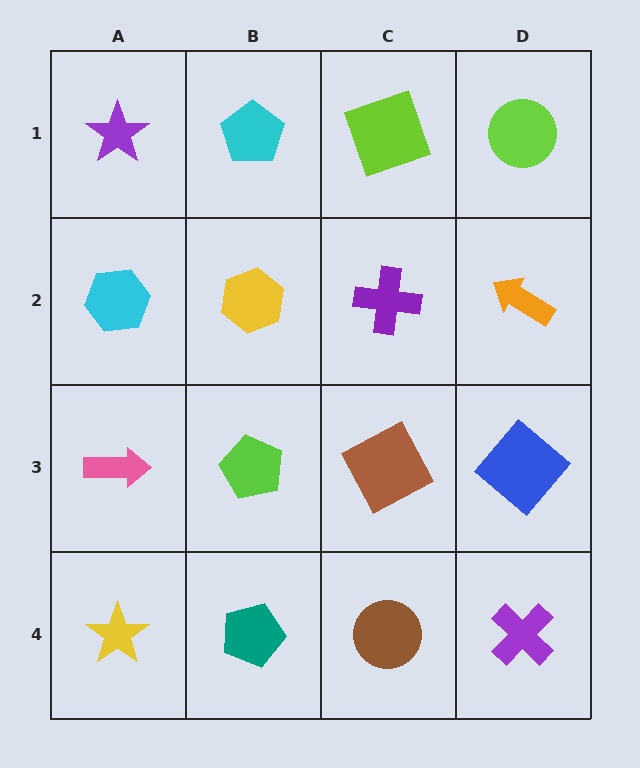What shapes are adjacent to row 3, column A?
A cyan hexagon (row 2, column A), a yellow star (row 4, column A), a lime pentagon (row 3, column B).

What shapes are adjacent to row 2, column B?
A cyan pentagon (row 1, column B), a lime pentagon (row 3, column B), a cyan hexagon (row 2, column A), a purple cross (row 2, column C).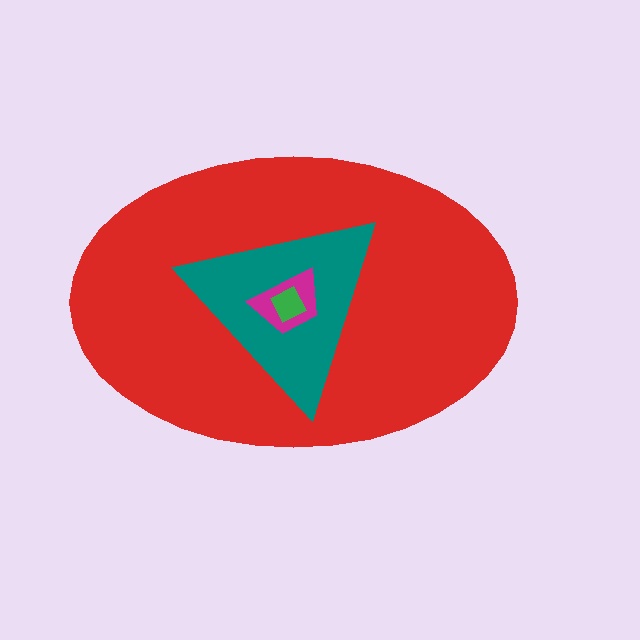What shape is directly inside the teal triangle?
The magenta trapezoid.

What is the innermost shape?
The green square.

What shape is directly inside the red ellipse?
The teal triangle.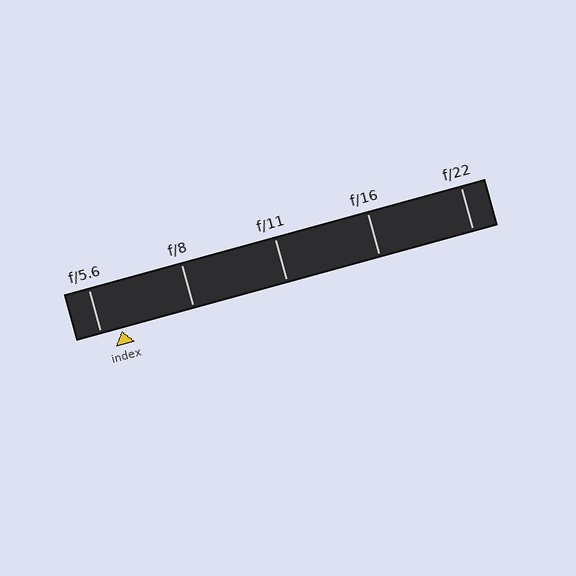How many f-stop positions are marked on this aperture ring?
There are 5 f-stop positions marked.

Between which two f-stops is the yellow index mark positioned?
The index mark is between f/5.6 and f/8.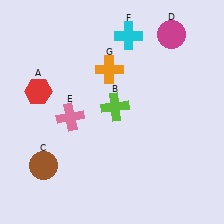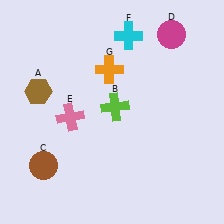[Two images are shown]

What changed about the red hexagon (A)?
In Image 1, A is red. In Image 2, it changed to brown.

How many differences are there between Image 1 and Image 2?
There is 1 difference between the two images.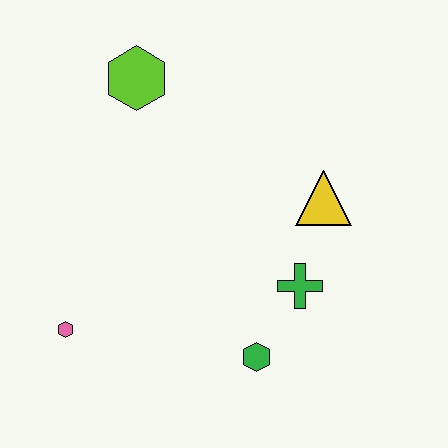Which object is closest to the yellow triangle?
The green cross is closest to the yellow triangle.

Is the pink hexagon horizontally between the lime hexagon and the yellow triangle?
No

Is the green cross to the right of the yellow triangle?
No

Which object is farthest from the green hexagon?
The lime hexagon is farthest from the green hexagon.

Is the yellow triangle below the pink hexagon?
No